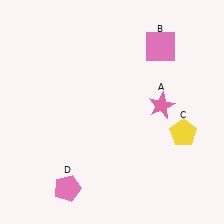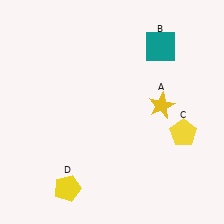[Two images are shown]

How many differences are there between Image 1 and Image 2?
There are 3 differences between the two images.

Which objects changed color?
A changed from pink to yellow. B changed from pink to teal. D changed from pink to yellow.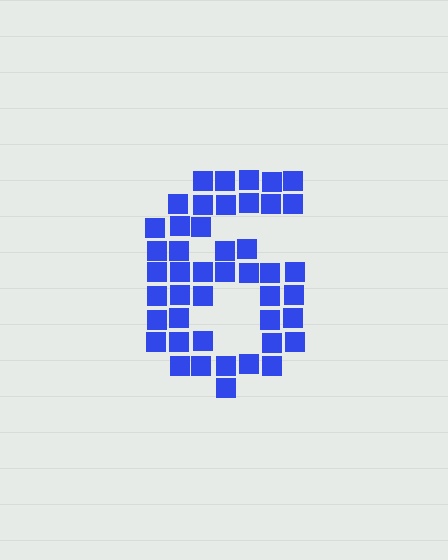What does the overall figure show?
The overall figure shows the digit 6.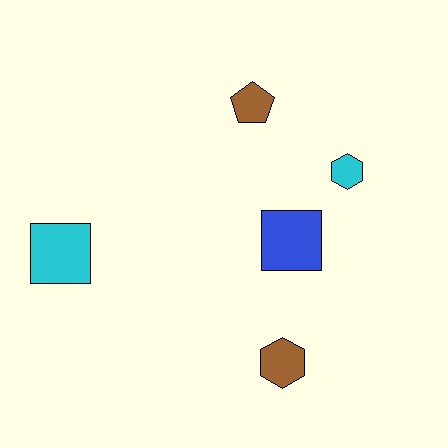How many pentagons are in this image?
There is 1 pentagon.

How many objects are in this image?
There are 5 objects.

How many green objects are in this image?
There are no green objects.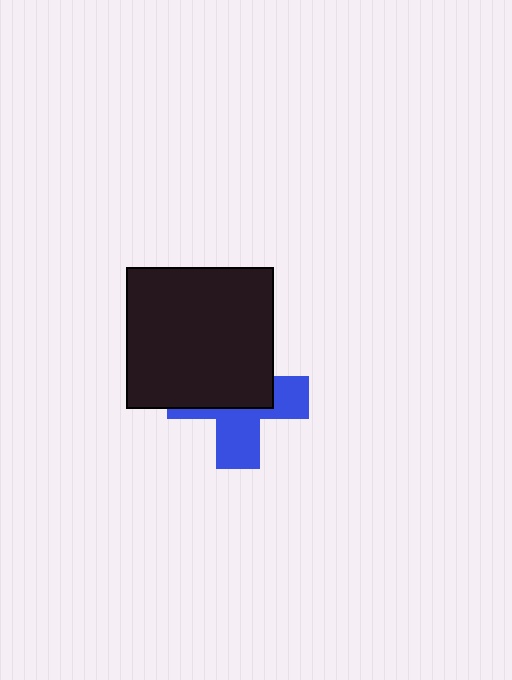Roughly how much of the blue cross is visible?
About half of it is visible (roughly 46%).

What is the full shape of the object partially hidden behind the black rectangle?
The partially hidden object is a blue cross.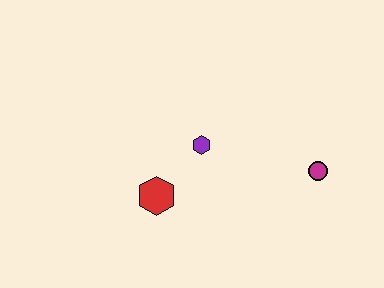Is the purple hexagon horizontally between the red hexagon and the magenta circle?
Yes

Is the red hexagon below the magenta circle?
Yes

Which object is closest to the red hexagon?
The purple hexagon is closest to the red hexagon.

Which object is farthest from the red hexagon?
The magenta circle is farthest from the red hexagon.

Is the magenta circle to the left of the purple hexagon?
No